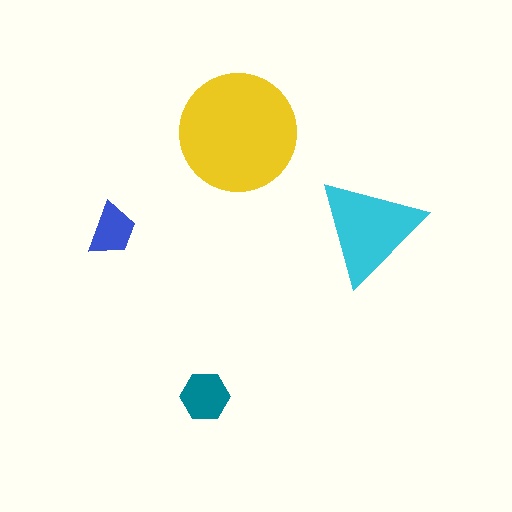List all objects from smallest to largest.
The blue trapezoid, the teal hexagon, the cyan triangle, the yellow circle.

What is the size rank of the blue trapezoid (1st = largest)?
4th.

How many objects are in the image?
There are 4 objects in the image.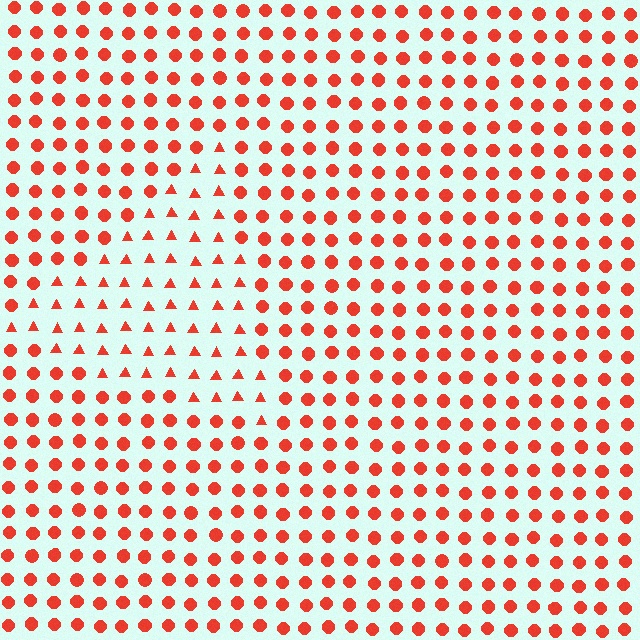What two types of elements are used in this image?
The image uses triangles inside the triangle region and circles outside it.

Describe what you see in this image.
The image is filled with small red elements arranged in a uniform grid. A triangle-shaped region contains triangles, while the surrounding area contains circles. The boundary is defined purely by the change in element shape.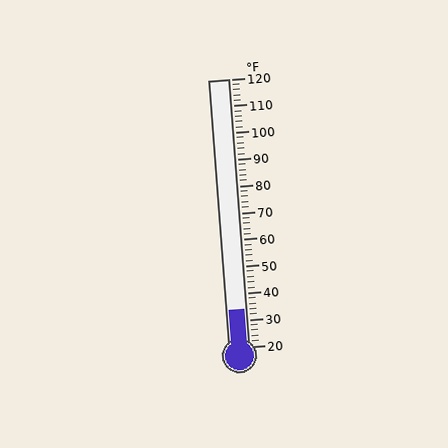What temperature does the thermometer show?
The thermometer shows approximately 34°F.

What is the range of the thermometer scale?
The thermometer scale ranges from 20°F to 120°F.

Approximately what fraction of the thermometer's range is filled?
The thermometer is filled to approximately 15% of its range.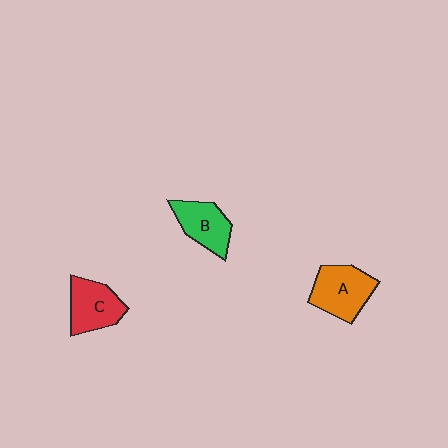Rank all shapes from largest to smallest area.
From largest to smallest: A (orange), C (red), B (green).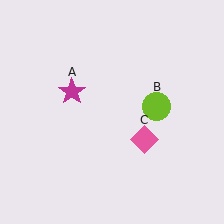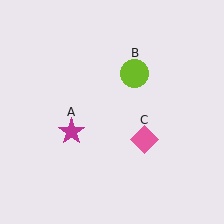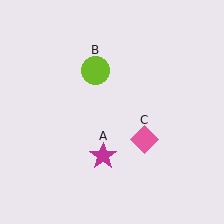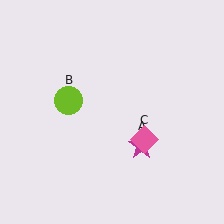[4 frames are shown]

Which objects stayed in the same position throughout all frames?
Pink diamond (object C) remained stationary.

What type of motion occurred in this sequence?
The magenta star (object A), lime circle (object B) rotated counterclockwise around the center of the scene.